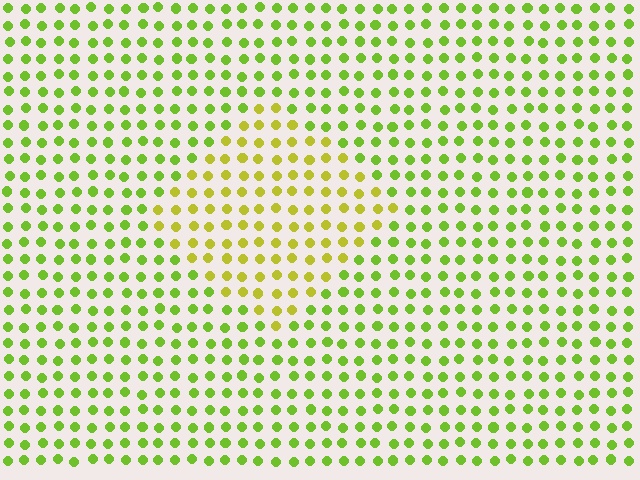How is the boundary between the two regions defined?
The boundary is defined purely by a slight shift in hue (about 29 degrees). Spacing, size, and orientation are identical on both sides.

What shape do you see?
I see a diamond.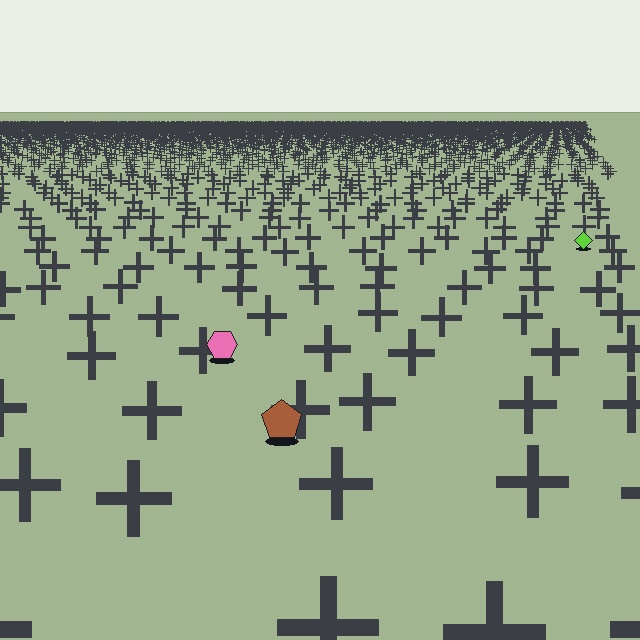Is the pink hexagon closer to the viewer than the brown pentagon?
No. The brown pentagon is closer — you can tell from the texture gradient: the ground texture is coarser near it.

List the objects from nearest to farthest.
From nearest to farthest: the brown pentagon, the pink hexagon, the lime diamond.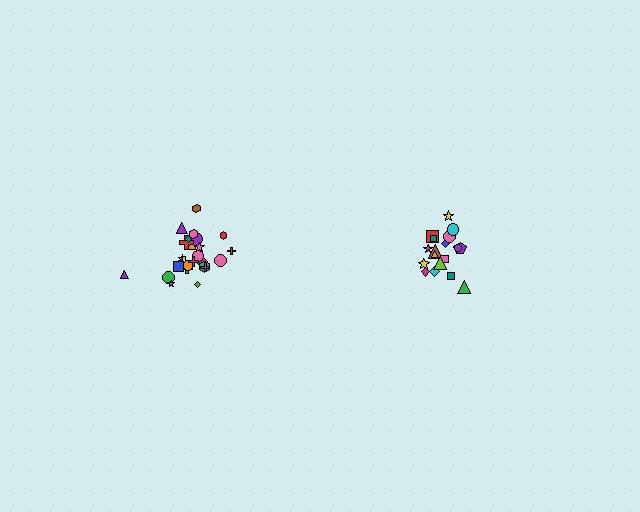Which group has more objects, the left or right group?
The left group.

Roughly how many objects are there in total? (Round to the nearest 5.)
Roughly 45 objects in total.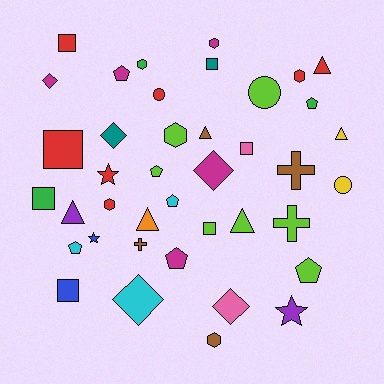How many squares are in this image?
There are 7 squares.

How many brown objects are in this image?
There are 4 brown objects.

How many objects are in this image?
There are 40 objects.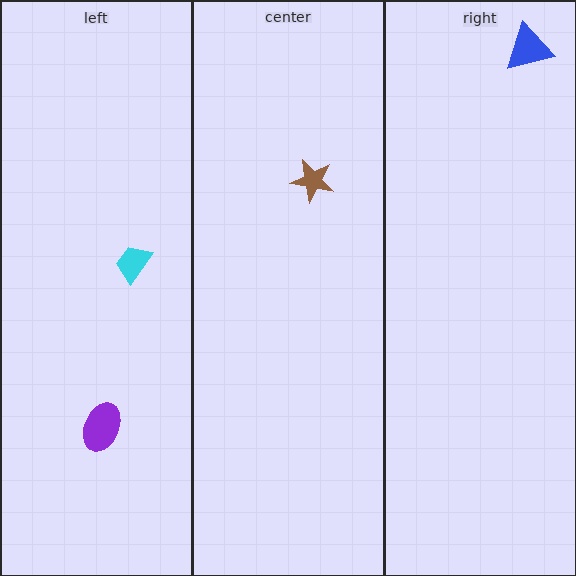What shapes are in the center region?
The brown star.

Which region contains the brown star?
The center region.